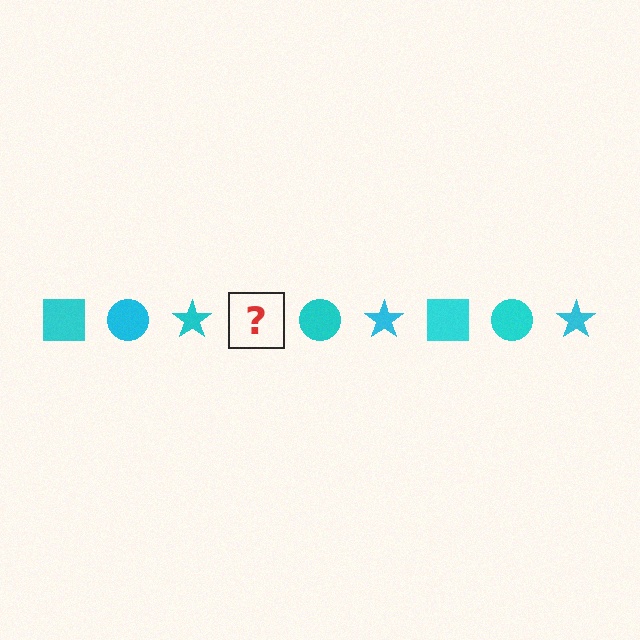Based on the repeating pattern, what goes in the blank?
The blank should be a cyan square.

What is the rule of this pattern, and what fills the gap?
The rule is that the pattern cycles through square, circle, star shapes in cyan. The gap should be filled with a cyan square.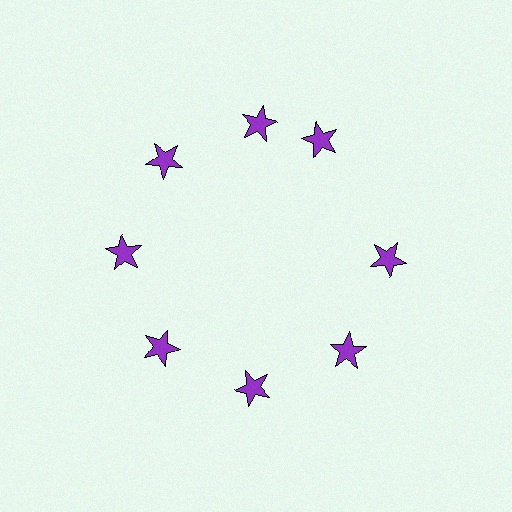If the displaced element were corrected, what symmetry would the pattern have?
It would have 8-fold rotational symmetry — the pattern would map onto itself every 45 degrees.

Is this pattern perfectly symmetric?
No. The 8 purple stars are arranged in a ring, but one element near the 2 o'clock position is rotated out of alignment along the ring, breaking the 8-fold rotational symmetry.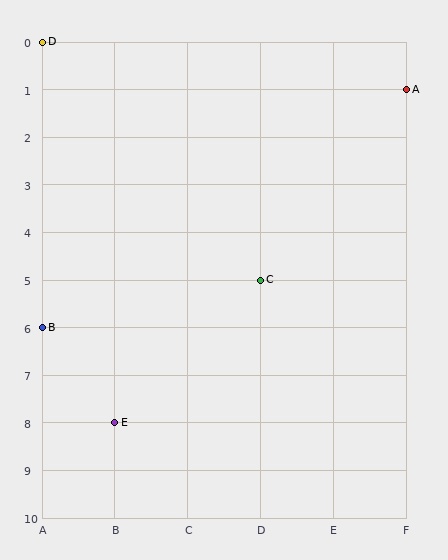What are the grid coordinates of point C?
Point C is at grid coordinates (D, 5).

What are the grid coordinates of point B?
Point B is at grid coordinates (A, 6).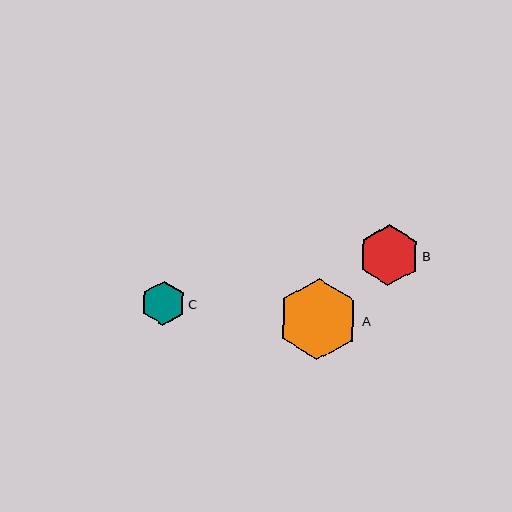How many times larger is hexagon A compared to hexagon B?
Hexagon A is approximately 1.3 times the size of hexagon B.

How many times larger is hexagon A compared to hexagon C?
Hexagon A is approximately 1.8 times the size of hexagon C.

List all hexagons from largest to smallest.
From largest to smallest: A, B, C.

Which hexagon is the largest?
Hexagon A is the largest with a size of approximately 81 pixels.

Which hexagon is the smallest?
Hexagon C is the smallest with a size of approximately 44 pixels.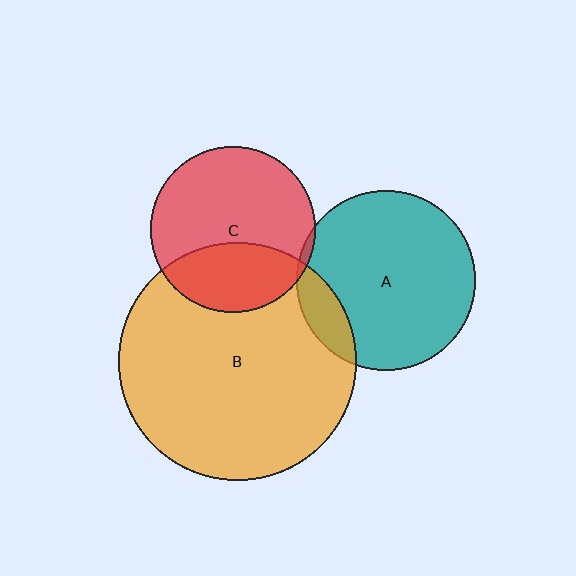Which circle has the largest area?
Circle B (orange).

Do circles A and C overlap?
Yes.